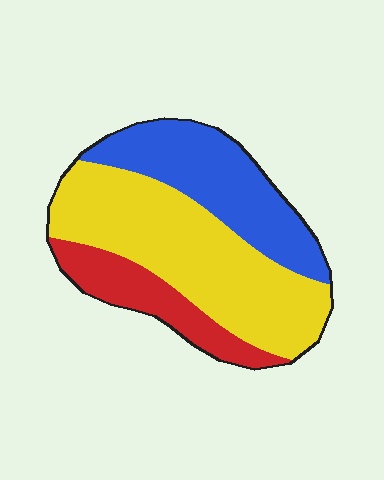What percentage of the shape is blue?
Blue covers roughly 30% of the shape.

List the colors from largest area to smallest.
From largest to smallest: yellow, blue, red.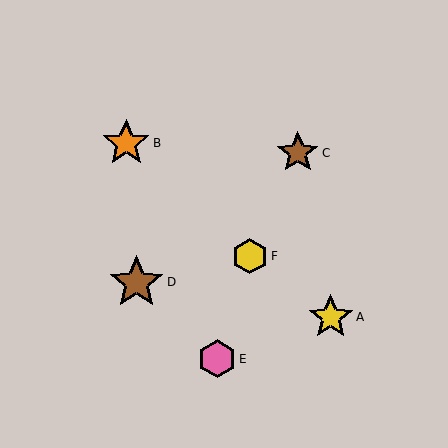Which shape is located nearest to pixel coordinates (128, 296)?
The brown star (labeled D) at (137, 282) is nearest to that location.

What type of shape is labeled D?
Shape D is a brown star.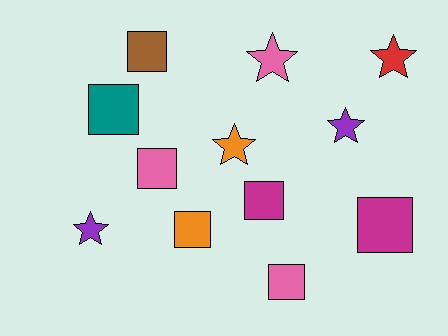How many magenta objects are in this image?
There are 2 magenta objects.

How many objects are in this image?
There are 12 objects.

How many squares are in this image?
There are 7 squares.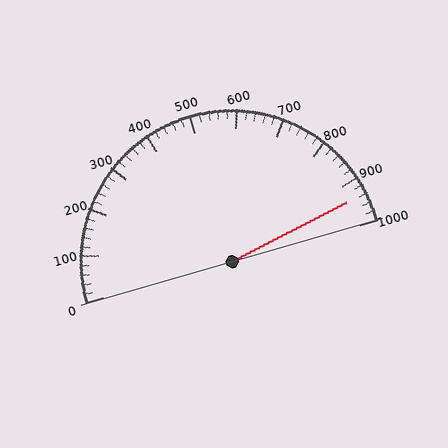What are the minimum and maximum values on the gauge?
The gauge ranges from 0 to 1000.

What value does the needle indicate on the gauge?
The needle indicates approximately 940.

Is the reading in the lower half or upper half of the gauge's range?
The reading is in the upper half of the range (0 to 1000).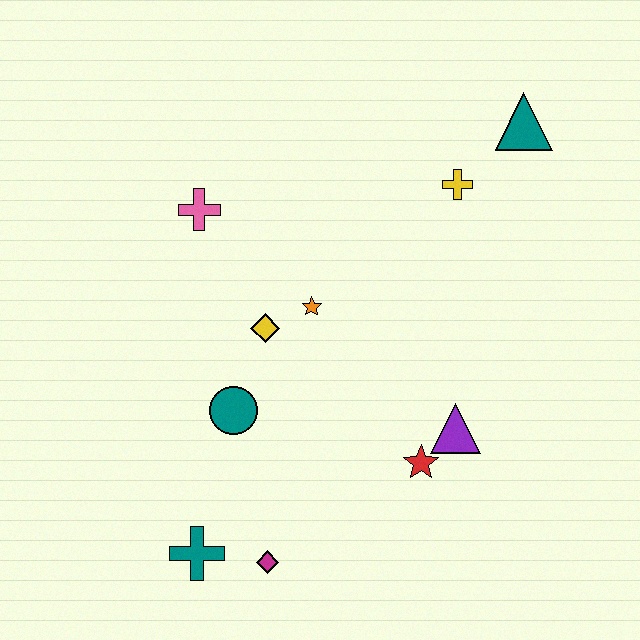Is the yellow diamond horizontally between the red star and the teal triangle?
No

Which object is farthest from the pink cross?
The magenta diamond is farthest from the pink cross.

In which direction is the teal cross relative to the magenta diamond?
The teal cross is to the left of the magenta diamond.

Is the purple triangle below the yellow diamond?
Yes